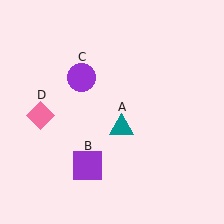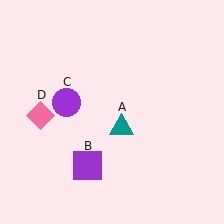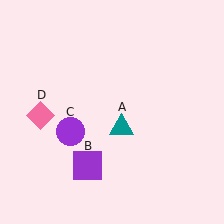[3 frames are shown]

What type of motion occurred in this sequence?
The purple circle (object C) rotated counterclockwise around the center of the scene.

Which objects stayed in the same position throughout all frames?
Teal triangle (object A) and purple square (object B) and pink diamond (object D) remained stationary.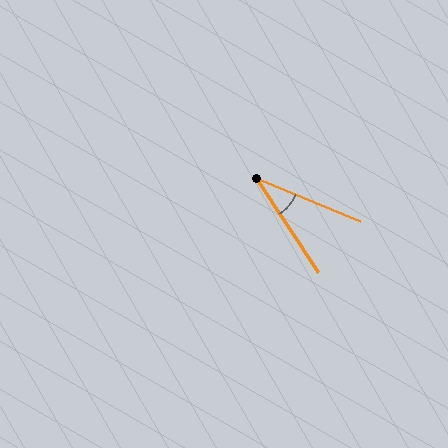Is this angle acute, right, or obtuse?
It is acute.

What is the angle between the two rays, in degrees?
Approximately 34 degrees.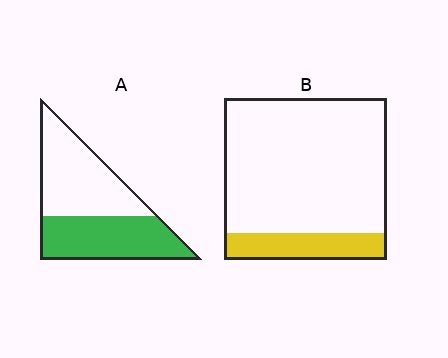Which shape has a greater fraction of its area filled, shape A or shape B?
Shape A.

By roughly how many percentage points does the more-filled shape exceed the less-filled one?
By roughly 30 percentage points (A over B).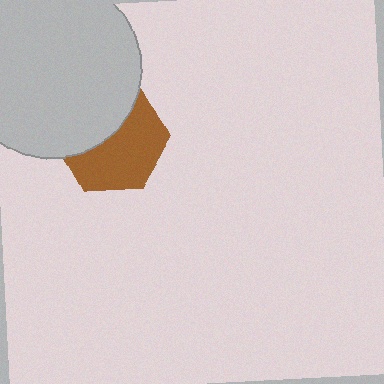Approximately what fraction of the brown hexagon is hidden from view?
Roughly 43% of the brown hexagon is hidden behind the light gray circle.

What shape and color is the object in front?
The object in front is a light gray circle.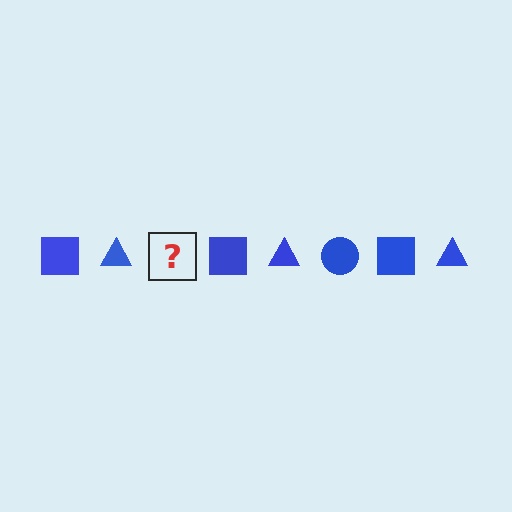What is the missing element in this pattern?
The missing element is a blue circle.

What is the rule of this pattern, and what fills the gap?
The rule is that the pattern cycles through square, triangle, circle shapes in blue. The gap should be filled with a blue circle.